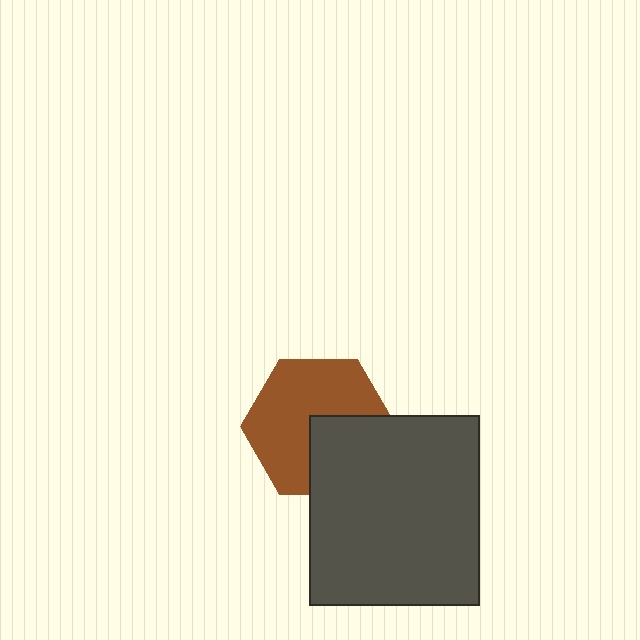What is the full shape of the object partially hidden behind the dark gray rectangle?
The partially hidden object is a brown hexagon.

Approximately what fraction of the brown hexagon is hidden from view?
Roughly 35% of the brown hexagon is hidden behind the dark gray rectangle.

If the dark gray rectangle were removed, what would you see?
You would see the complete brown hexagon.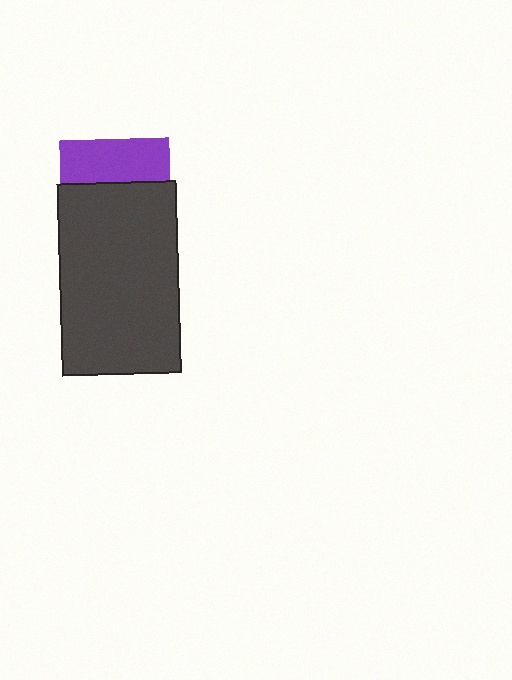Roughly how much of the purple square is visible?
A small part of it is visible (roughly 38%).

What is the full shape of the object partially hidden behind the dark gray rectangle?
The partially hidden object is a purple square.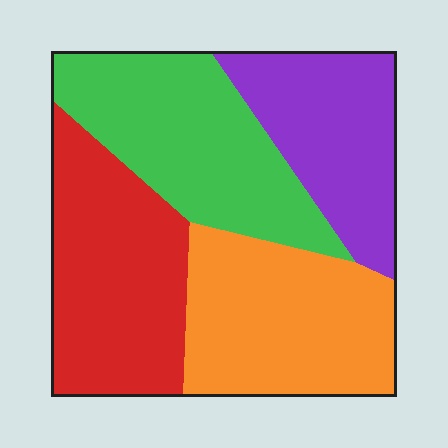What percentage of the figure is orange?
Orange takes up about one quarter (1/4) of the figure.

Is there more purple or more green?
Green.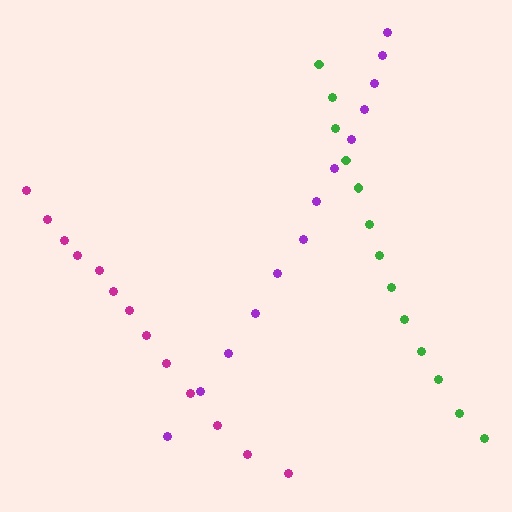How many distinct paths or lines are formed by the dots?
There are 3 distinct paths.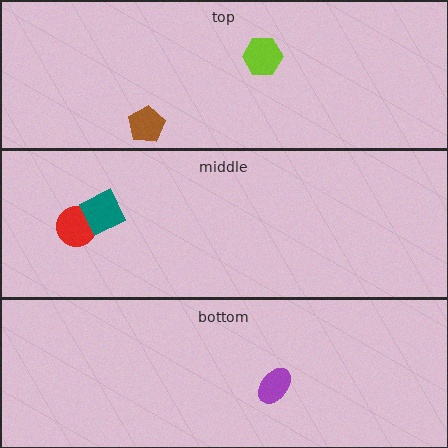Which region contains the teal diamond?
The middle region.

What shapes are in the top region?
The lime hexagon, the brown pentagon.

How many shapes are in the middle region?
2.